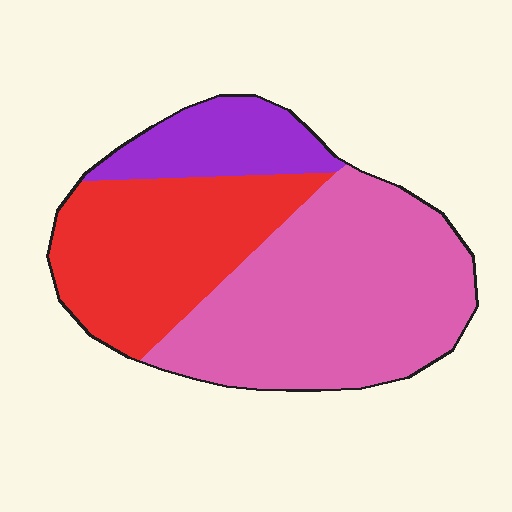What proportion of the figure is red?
Red covers around 35% of the figure.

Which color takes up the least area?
Purple, at roughly 15%.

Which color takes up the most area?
Pink, at roughly 50%.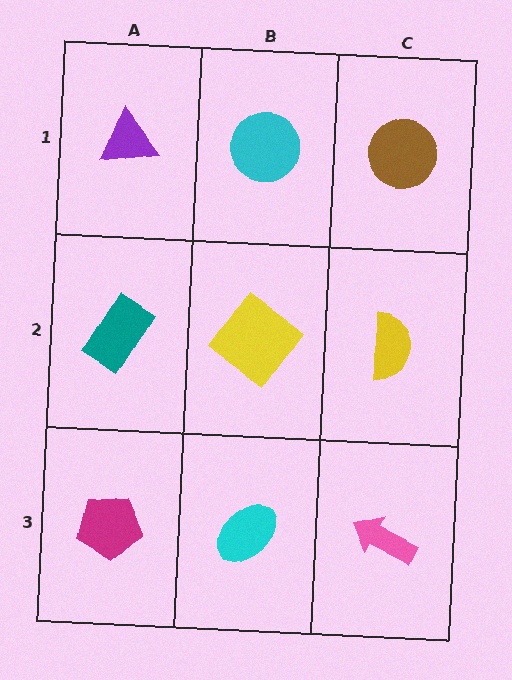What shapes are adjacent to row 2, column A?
A purple triangle (row 1, column A), a magenta pentagon (row 3, column A), a yellow diamond (row 2, column B).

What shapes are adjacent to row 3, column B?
A yellow diamond (row 2, column B), a magenta pentagon (row 3, column A), a pink arrow (row 3, column C).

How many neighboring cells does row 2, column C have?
3.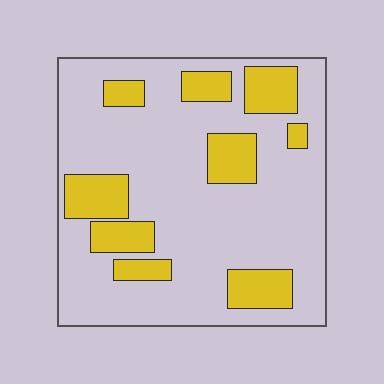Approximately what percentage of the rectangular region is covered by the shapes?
Approximately 25%.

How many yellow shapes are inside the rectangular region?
9.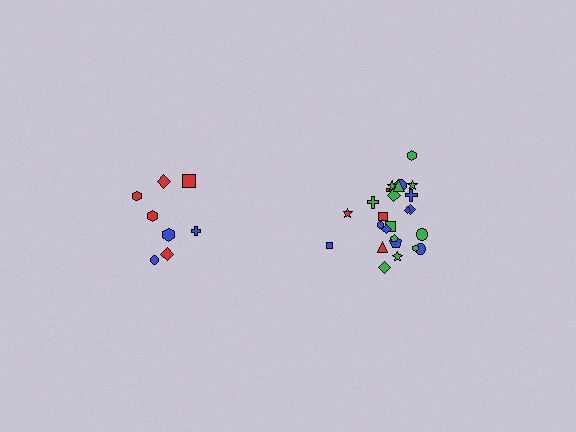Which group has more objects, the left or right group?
The right group.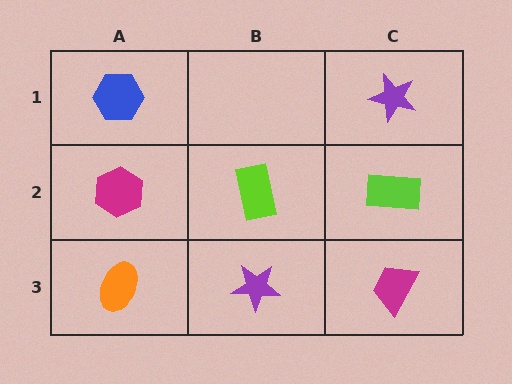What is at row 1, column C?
A purple star.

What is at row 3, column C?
A magenta trapezoid.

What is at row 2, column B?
A lime rectangle.